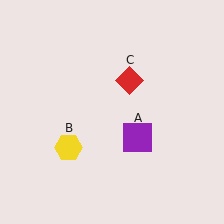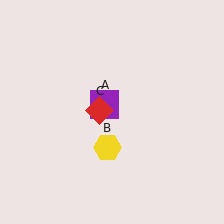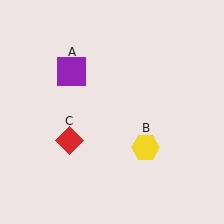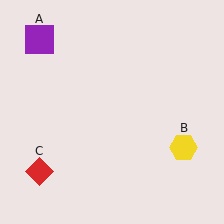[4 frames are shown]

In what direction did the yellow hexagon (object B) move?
The yellow hexagon (object B) moved right.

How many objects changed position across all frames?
3 objects changed position: purple square (object A), yellow hexagon (object B), red diamond (object C).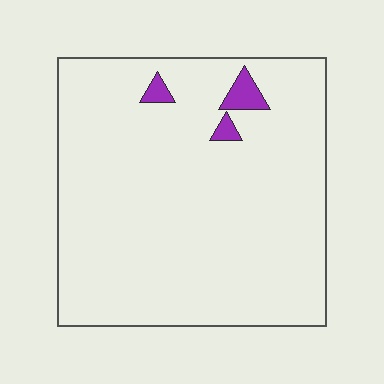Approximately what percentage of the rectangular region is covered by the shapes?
Approximately 5%.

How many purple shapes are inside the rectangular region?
3.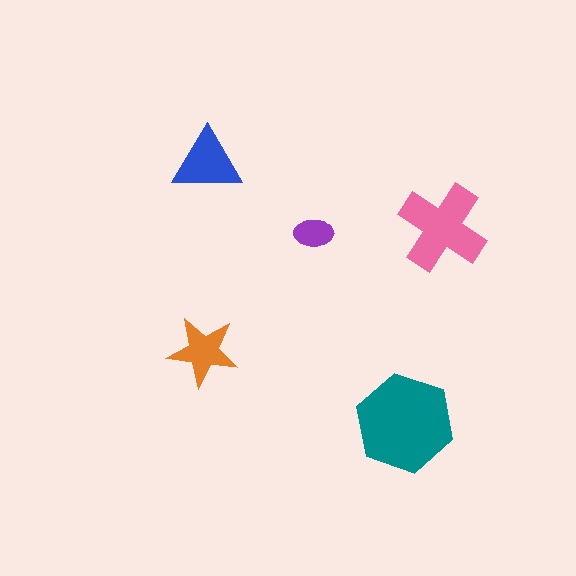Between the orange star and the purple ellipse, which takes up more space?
The orange star.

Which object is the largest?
The teal hexagon.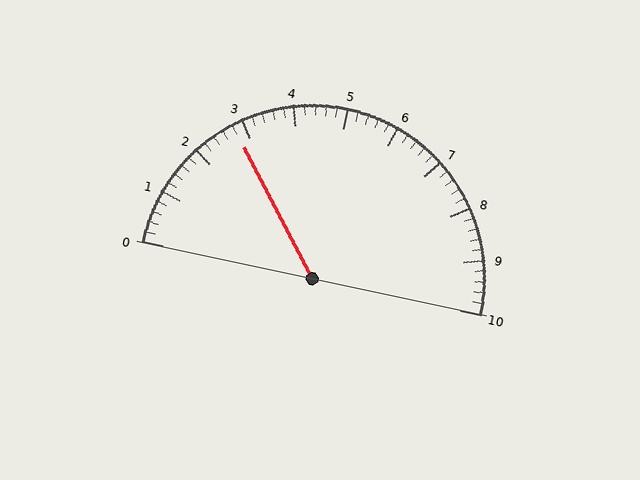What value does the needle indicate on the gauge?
The needle indicates approximately 2.8.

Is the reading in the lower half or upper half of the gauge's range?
The reading is in the lower half of the range (0 to 10).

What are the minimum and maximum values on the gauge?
The gauge ranges from 0 to 10.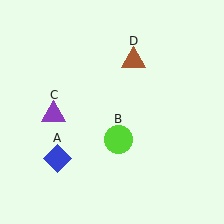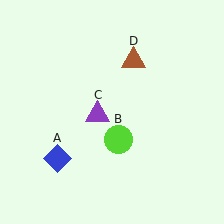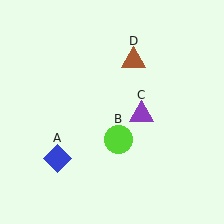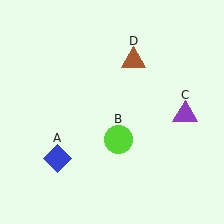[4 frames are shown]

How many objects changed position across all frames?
1 object changed position: purple triangle (object C).